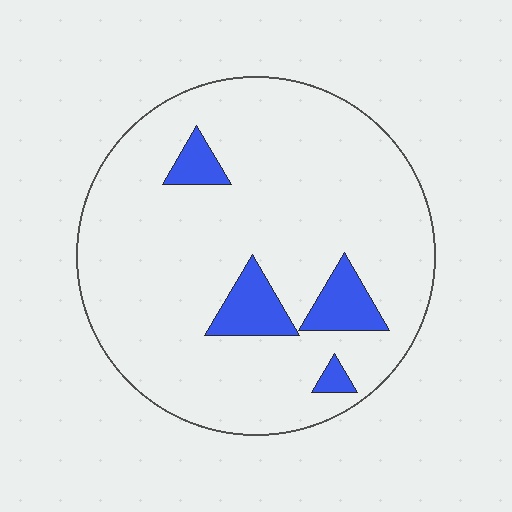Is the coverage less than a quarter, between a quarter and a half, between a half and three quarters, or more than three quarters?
Less than a quarter.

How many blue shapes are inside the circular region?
4.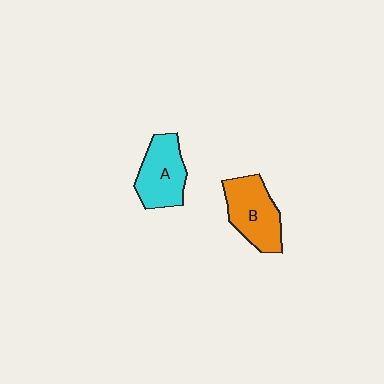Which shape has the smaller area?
Shape A (cyan).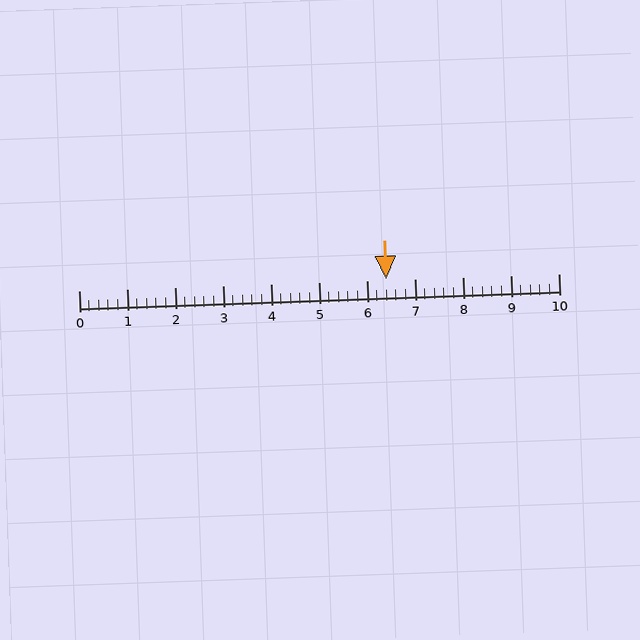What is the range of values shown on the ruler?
The ruler shows values from 0 to 10.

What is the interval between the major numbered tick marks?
The major tick marks are spaced 1 units apart.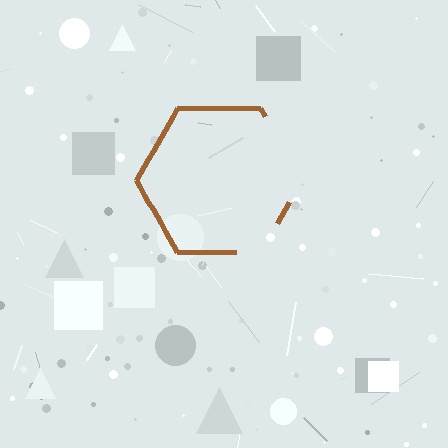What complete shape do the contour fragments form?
The contour fragments form a hexagon.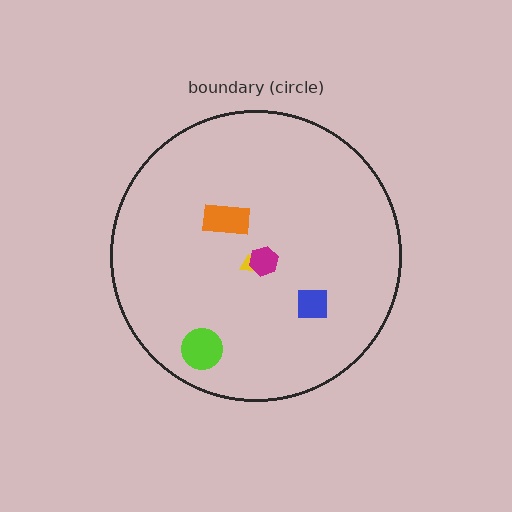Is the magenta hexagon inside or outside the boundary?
Inside.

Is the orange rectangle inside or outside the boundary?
Inside.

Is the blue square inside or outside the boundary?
Inside.